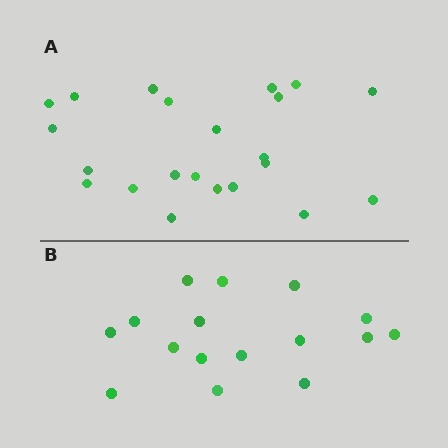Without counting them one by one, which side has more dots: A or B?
Region A (the top region) has more dots.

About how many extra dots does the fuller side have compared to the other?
Region A has about 6 more dots than region B.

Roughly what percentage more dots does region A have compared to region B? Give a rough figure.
About 40% more.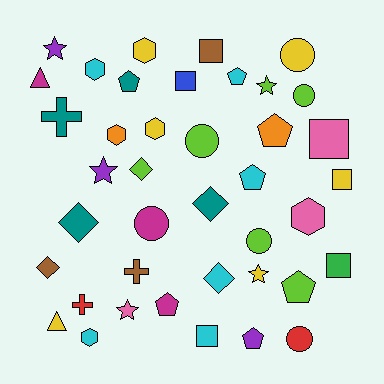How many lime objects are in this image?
There are 6 lime objects.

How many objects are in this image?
There are 40 objects.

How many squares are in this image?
There are 6 squares.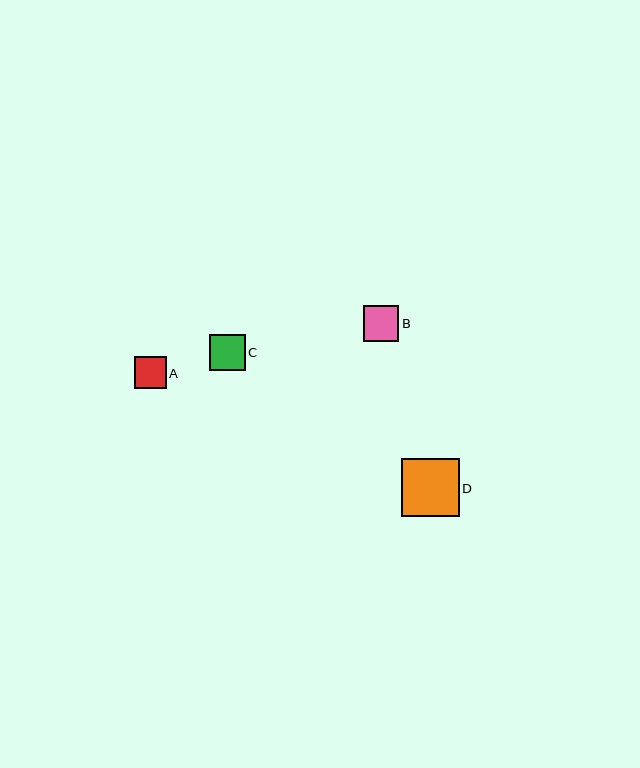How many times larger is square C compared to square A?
Square C is approximately 1.1 times the size of square A.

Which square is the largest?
Square D is the largest with a size of approximately 58 pixels.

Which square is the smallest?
Square A is the smallest with a size of approximately 32 pixels.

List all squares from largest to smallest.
From largest to smallest: D, C, B, A.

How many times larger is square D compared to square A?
Square D is approximately 1.8 times the size of square A.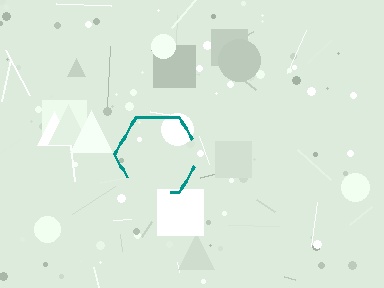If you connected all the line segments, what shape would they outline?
They would outline a hexagon.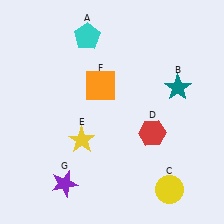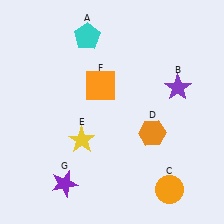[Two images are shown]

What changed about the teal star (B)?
In Image 1, B is teal. In Image 2, it changed to purple.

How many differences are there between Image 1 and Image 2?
There are 3 differences between the two images.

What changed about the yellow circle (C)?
In Image 1, C is yellow. In Image 2, it changed to orange.